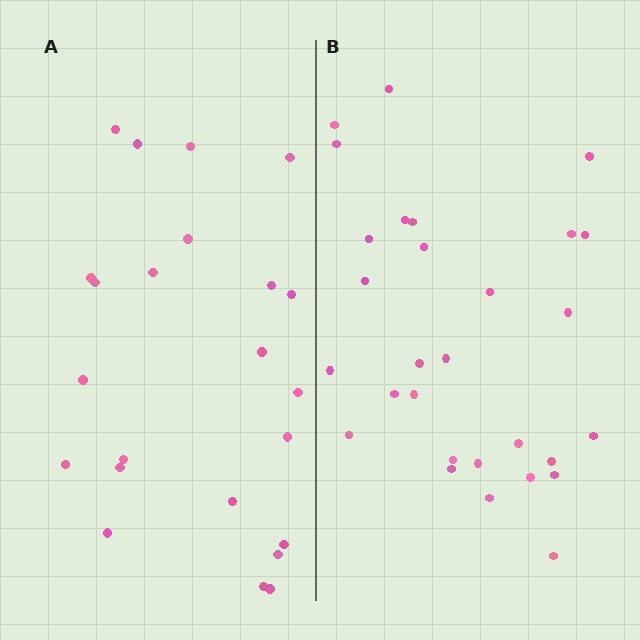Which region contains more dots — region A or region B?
Region B (the right region) has more dots.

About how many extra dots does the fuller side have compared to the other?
Region B has about 6 more dots than region A.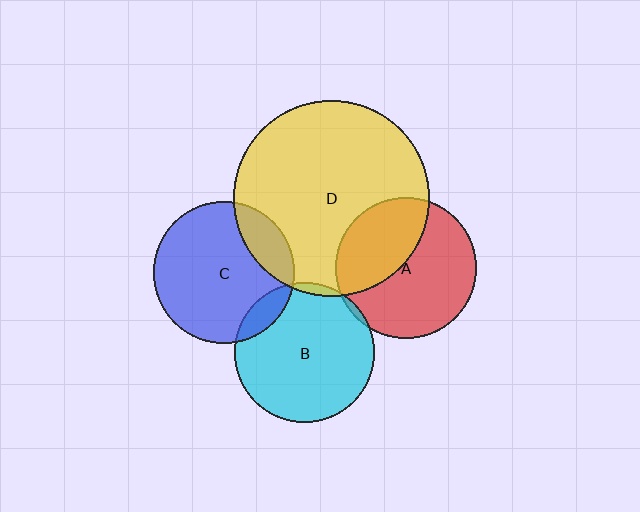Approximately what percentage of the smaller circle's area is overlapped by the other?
Approximately 5%.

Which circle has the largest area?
Circle D (yellow).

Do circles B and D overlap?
Yes.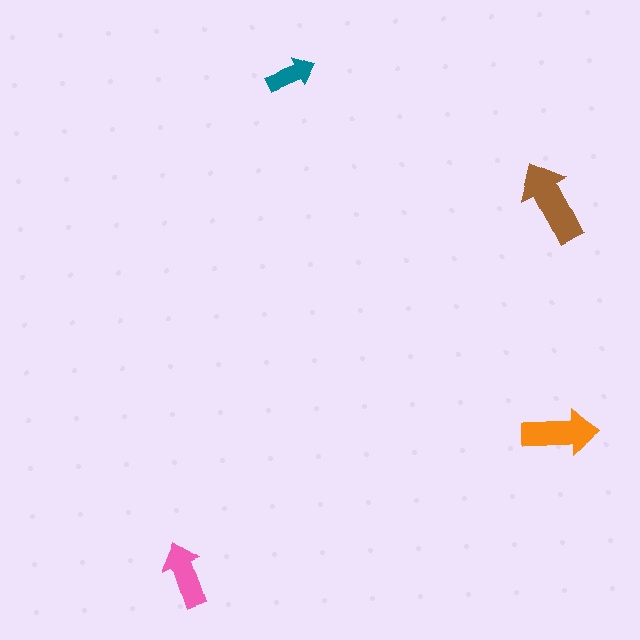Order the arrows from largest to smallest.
the brown one, the orange one, the pink one, the teal one.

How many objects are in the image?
There are 4 objects in the image.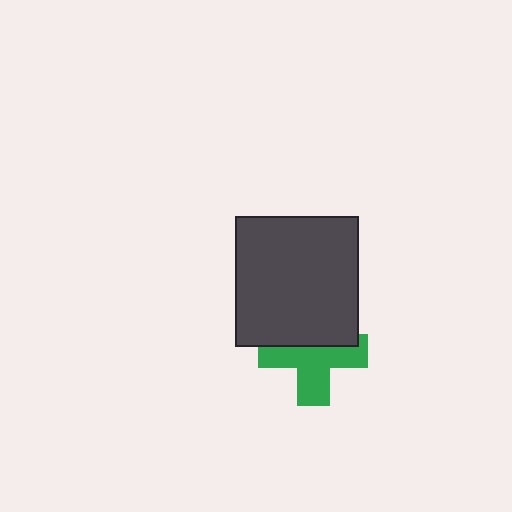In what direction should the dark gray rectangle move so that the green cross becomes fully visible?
The dark gray rectangle should move up. That is the shortest direction to clear the overlap and leave the green cross fully visible.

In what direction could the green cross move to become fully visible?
The green cross could move down. That would shift it out from behind the dark gray rectangle entirely.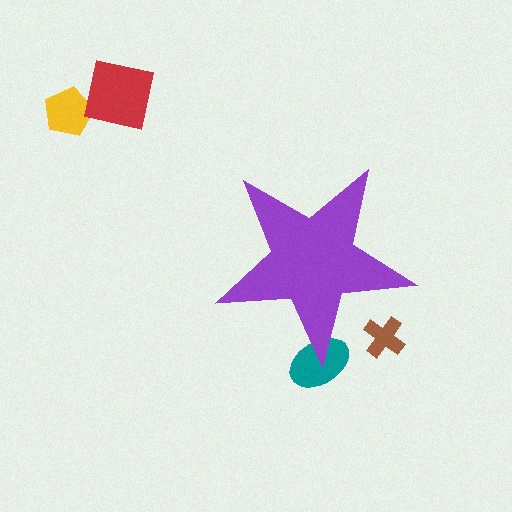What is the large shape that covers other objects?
A purple star.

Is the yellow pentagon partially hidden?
No, the yellow pentagon is fully visible.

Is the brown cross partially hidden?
Yes, the brown cross is partially hidden behind the purple star.